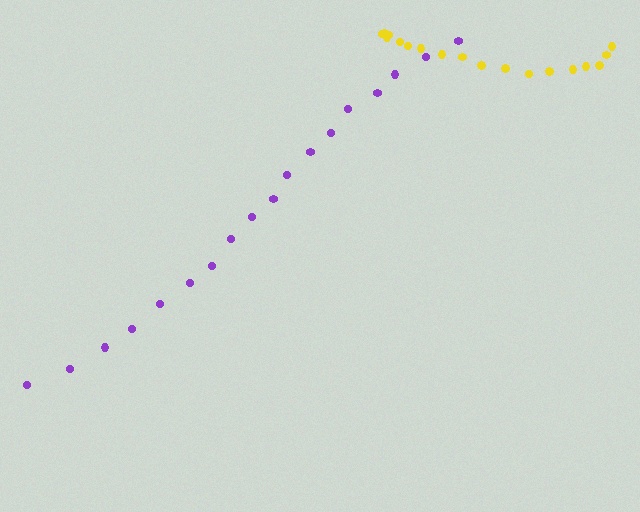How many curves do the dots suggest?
There are 2 distinct paths.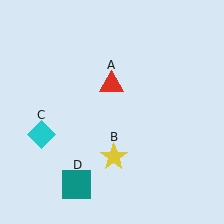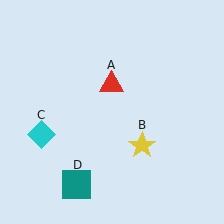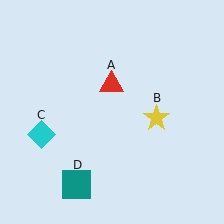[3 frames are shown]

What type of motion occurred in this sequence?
The yellow star (object B) rotated counterclockwise around the center of the scene.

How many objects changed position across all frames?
1 object changed position: yellow star (object B).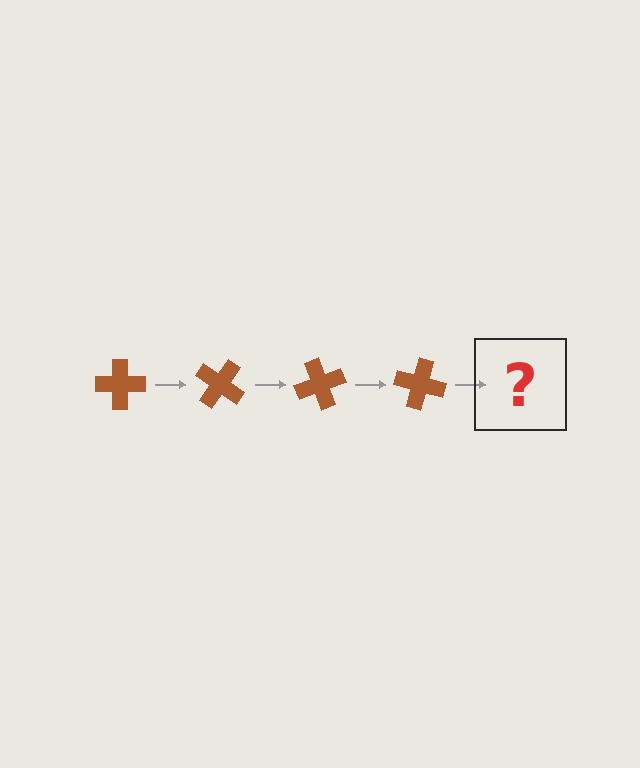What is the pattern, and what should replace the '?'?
The pattern is that the cross rotates 35 degrees each step. The '?' should be a brown cross rotated 140 degrees.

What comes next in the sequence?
The next element should be a brown cross rotated 140 degrees.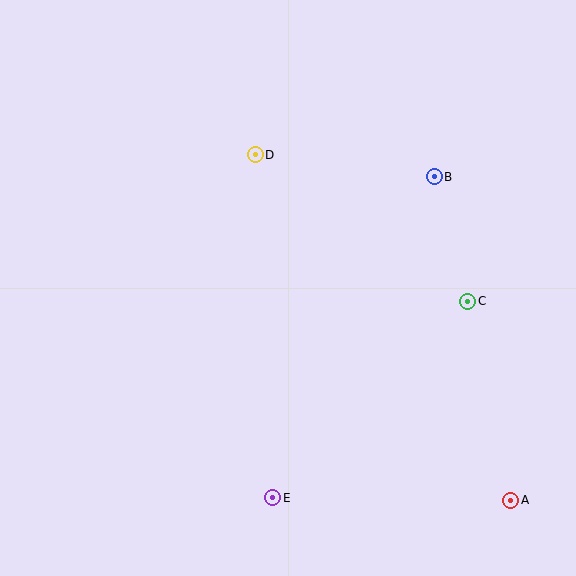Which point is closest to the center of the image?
Point D at (255, 155) is closest to the center.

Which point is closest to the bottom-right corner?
Point A is closest to the bottom-right corner.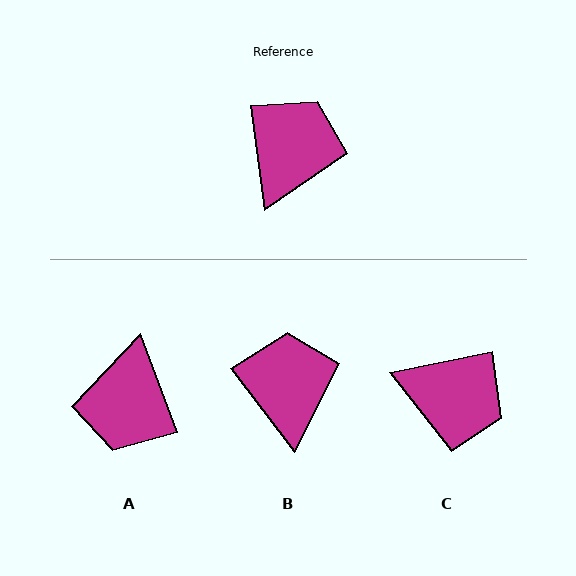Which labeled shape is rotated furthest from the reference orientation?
A, about 167 degrees away.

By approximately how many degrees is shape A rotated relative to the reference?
Approximately 167 degrees clockwise.